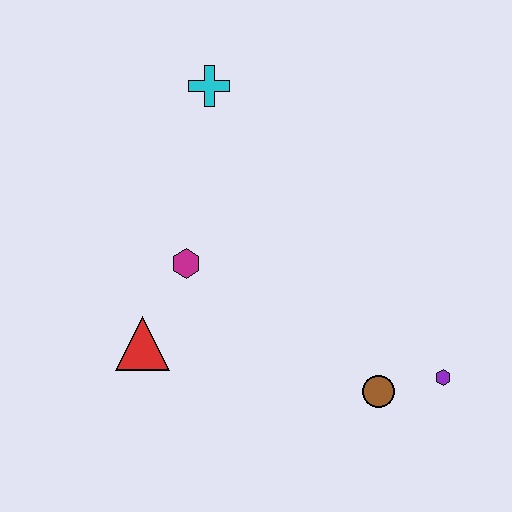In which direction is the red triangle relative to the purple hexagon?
The red triangle is to the left of the purple hexagon.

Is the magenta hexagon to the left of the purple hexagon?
Yes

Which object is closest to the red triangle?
The magenta hexagon is closest to the red triangle.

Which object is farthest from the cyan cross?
The purple hexagon is farthest from the cyan cross.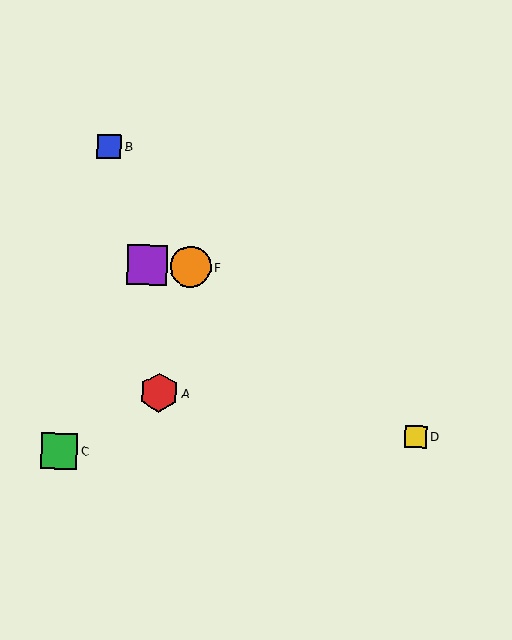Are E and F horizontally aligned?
Yes, both are at y≈265.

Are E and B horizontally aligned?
No, E is at y≈265 and B is at y≈146.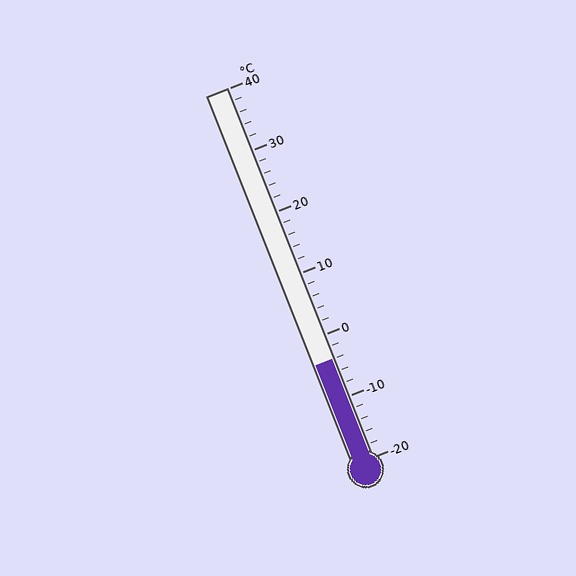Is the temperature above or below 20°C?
The temperature is below 20°C.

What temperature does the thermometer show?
The thermometer shows approximately -4°C.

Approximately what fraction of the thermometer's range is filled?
The thermometer is filled to approximately 25% of its range.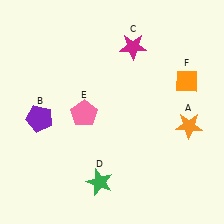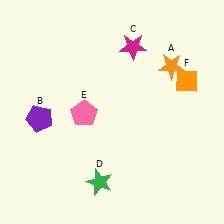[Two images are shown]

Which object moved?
The orange star (A) moved up.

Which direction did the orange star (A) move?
The orange star (A) moved up.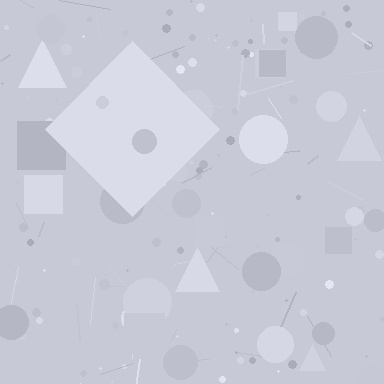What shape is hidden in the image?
A diamond is hidden in the image.